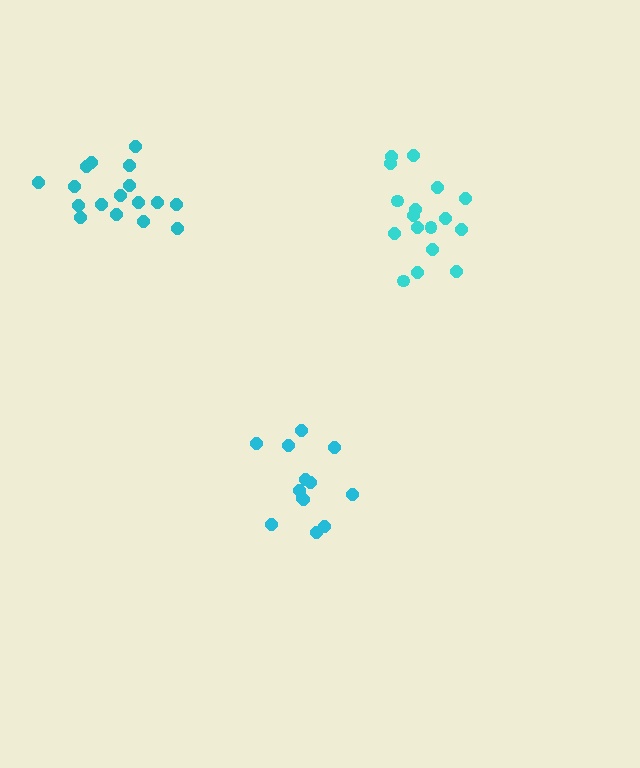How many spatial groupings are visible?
There are 3 spatial groupings.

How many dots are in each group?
Group 1: 17 dots, Group 2: 13 dots, Group 3: 17 dots (47 total).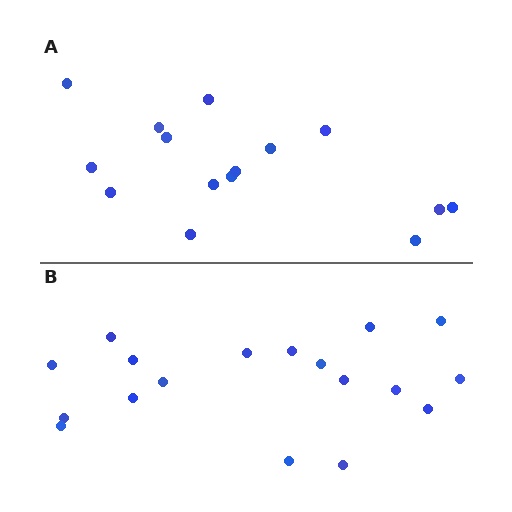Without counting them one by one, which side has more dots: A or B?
Region B (the bottom region) has more dots.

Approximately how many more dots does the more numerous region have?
Region B has just a few more — roughly 2 or 3 more dots than region A.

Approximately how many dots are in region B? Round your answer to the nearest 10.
About 20 dots. (The exact count is 18, which rounds to 20.)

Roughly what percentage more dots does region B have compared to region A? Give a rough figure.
About 20% more.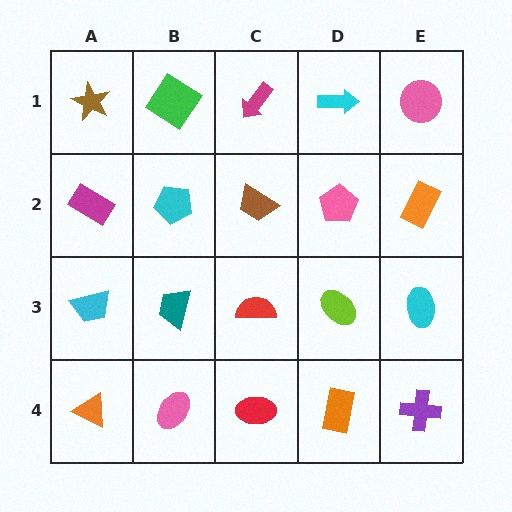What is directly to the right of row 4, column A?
A pink ellipse.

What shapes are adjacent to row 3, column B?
A cyan pentagon (row 2, column B), a pink ellipse (row 4, column B), a cyan trapezoid (row 3, column A), a red semicircle (row 3, column C).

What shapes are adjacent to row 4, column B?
A teal trapezoid (row 3, column B), an orange triangle (row 4, column A), a red ellipse (row 4, column C).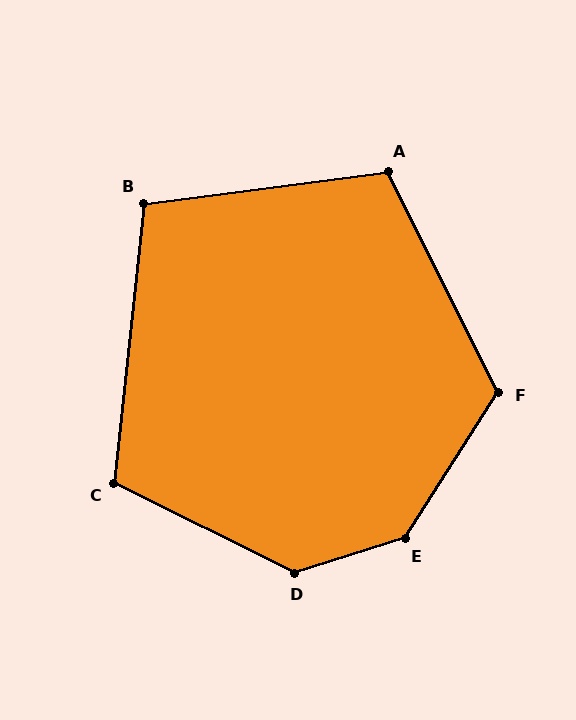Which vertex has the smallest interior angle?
B, at approximately 103 degrees.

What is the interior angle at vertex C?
Approximately 110 degrees (obtuse).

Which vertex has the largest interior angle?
E, at approximately 140 degrees.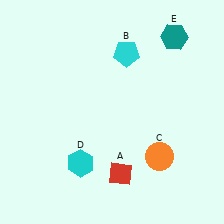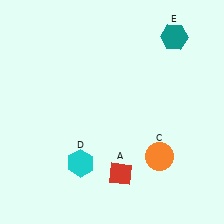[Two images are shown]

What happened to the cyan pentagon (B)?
The cyan pentagon (B) was removed in Image 2. It was in the top-right area of Image 1.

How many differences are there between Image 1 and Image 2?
There is 1 difference between the two images.